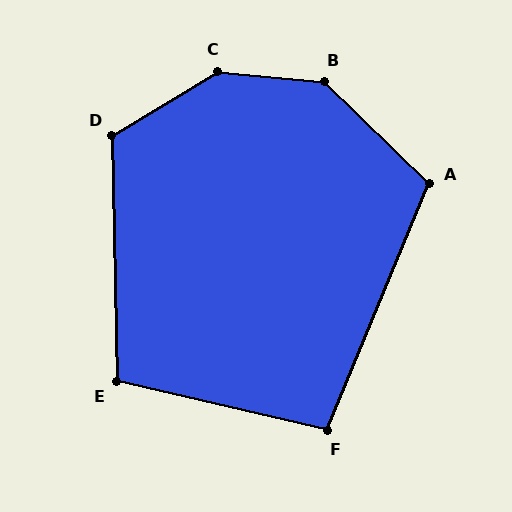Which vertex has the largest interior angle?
C, at approximately 144 degrees.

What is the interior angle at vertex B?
Approximately 140 degrees (obtuse).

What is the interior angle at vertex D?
Approximately 120 degrees (obtuse).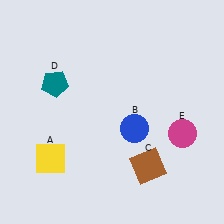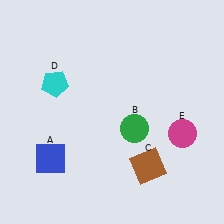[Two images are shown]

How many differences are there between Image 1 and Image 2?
There are 3 differences between the two images.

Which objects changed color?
A changed from yellow to blue. B changed from blue to green. D changed from teal to cyan.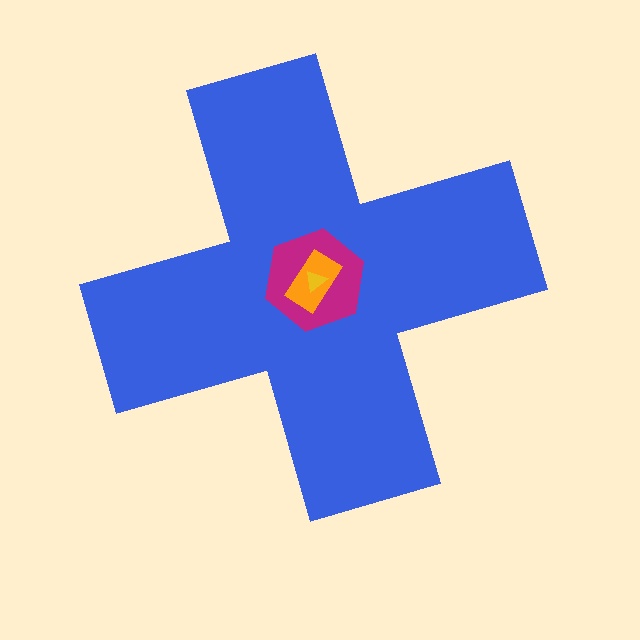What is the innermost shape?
The yellow triangle.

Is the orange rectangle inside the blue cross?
Yes.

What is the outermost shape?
The blue cross.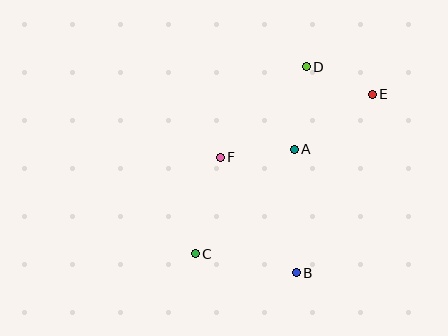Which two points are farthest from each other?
Points C and E are farthest from each other.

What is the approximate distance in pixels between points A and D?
The distance between A and D is approximately 84 pixels.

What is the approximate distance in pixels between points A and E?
The distance between A and E is approximately 96 pixels.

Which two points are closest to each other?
Points D and E are closest to each other.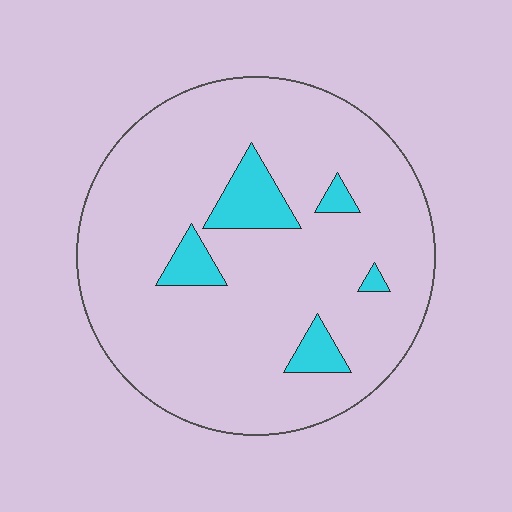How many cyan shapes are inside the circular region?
5.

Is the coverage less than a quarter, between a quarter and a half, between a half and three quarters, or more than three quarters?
Less than a quarter.